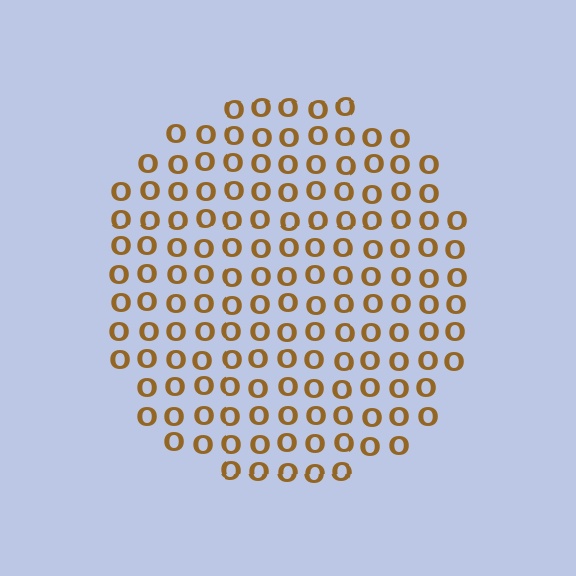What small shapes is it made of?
It is made of small letter O's.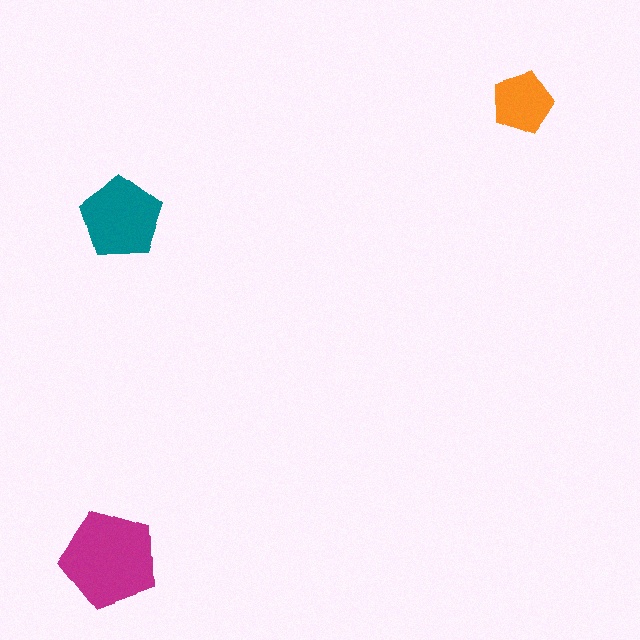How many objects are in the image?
There are 3 objects in the image.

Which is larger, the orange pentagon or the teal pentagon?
The teal one.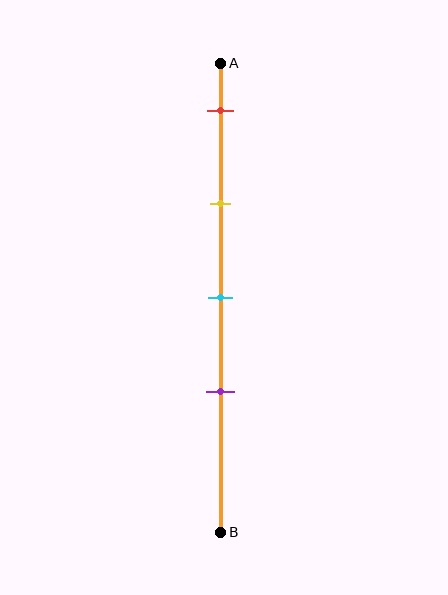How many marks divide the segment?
There are 4 marks dividing the segment.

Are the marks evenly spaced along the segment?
Yes, the marks are approximately evenly spaced.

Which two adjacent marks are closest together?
The cyan and purple marks are the closest adjacent pair.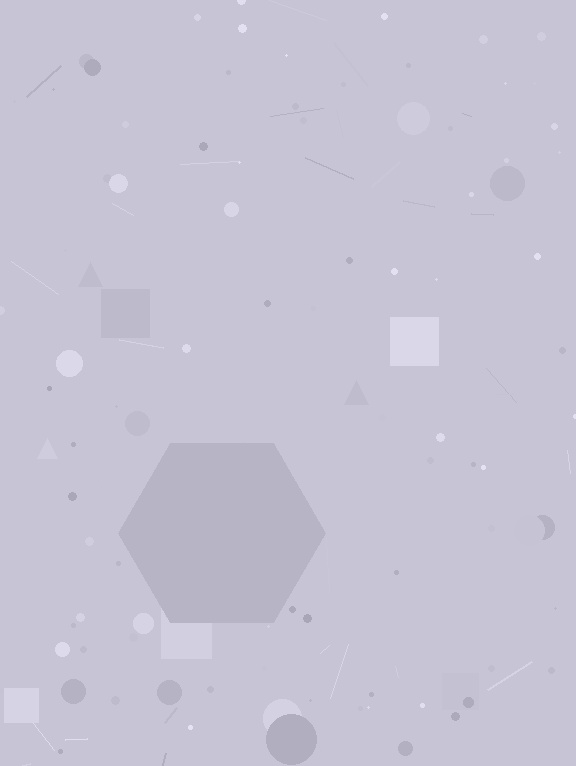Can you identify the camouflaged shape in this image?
The camouflaged shape is a hexagon.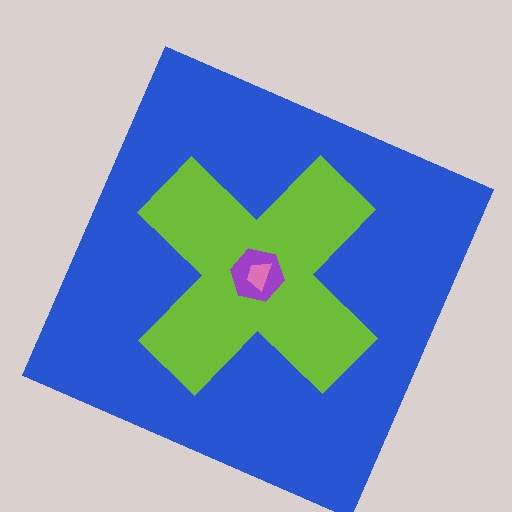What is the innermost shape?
The pink trapezoid.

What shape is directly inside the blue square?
The lime cross.